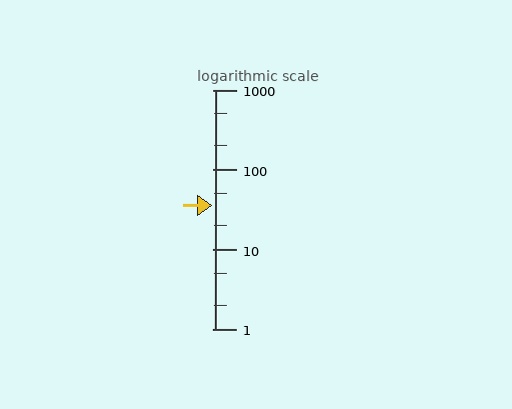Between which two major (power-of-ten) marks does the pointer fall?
The pointer is between 10 and 100.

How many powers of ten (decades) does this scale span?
The scale spans 3 decades, from 1 to 1000.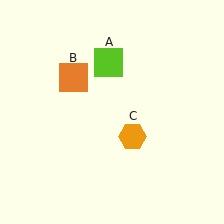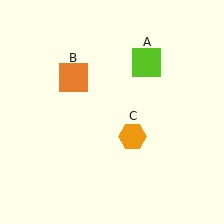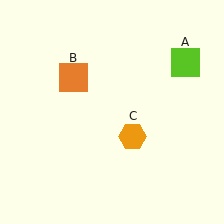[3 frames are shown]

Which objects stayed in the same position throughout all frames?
Orange square (object B) and orange hexagon (object C) remained stationary.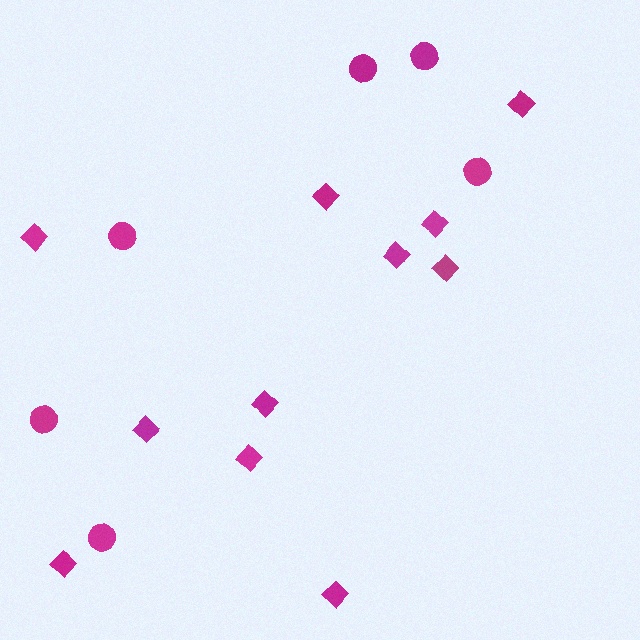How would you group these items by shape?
There are 2 groups: one group of diamonds (11) and one group of circles (6).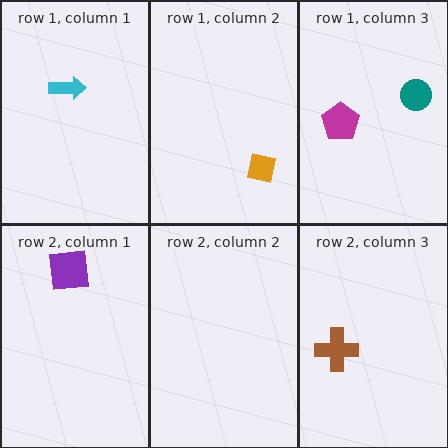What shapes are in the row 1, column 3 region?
The magenta pentagon, the teal circle.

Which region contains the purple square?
The row 2, column 1 region.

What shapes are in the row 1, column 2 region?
The orange square.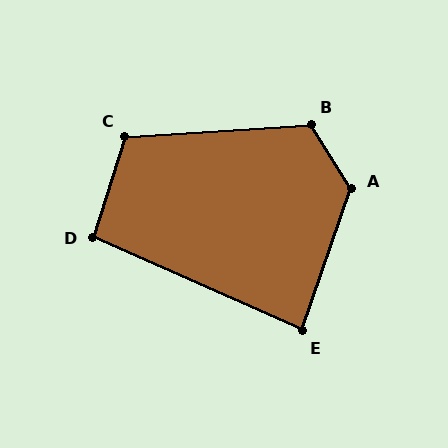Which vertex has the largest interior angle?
A, at approximately 129 degrees.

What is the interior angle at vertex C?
Approximately 112 degrees (obtuse).